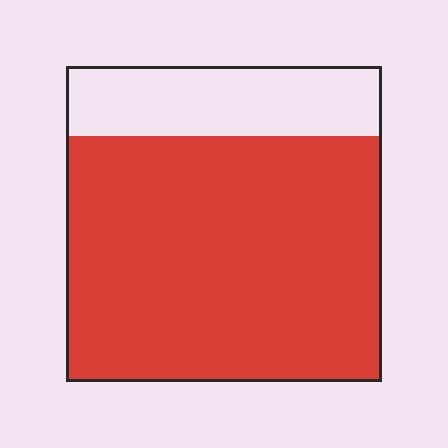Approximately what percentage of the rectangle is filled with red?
Approximately 80%.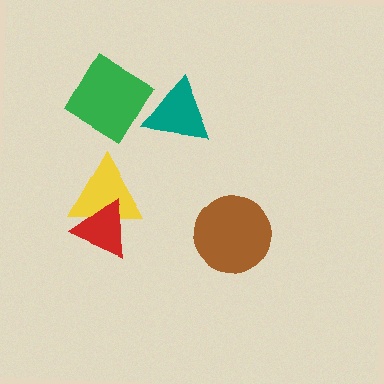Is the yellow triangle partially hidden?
Yes, it is partially covered by another shape.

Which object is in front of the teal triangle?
The green diamond is in front of the teal triangle.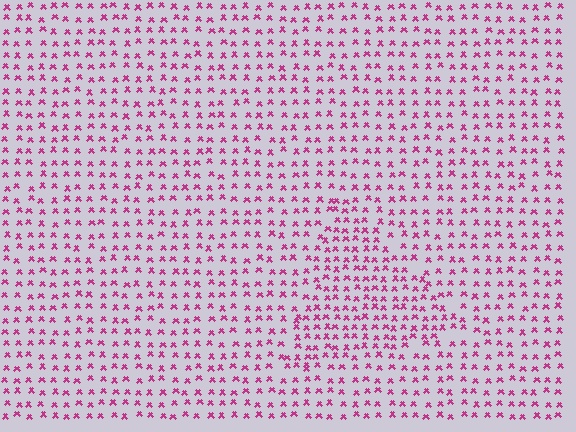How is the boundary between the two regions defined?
The boundary is defined by a change in element density (approximately 1.5x ratio). All elements are the same color, size, and shape.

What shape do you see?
I see a triangle.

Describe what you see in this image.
The image contains small magenta elements arranged at two different densities. A triangle-shaped region is visible where the elements are more densely packed than the surrounding area.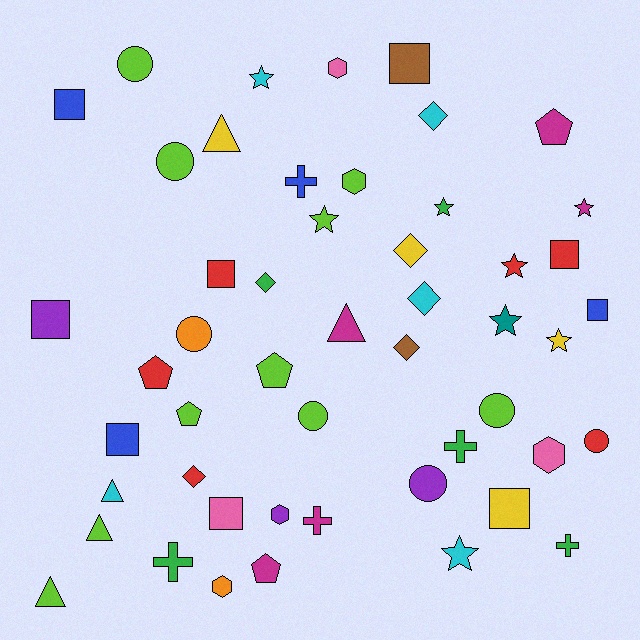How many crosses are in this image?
There are 5 crosses.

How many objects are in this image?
There are 50 objects.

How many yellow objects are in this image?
There are 4 yellow objects.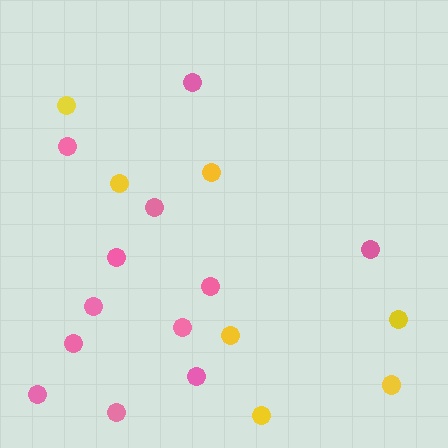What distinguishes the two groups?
There are 2 groups: one group of pink circles (12) and one group of yellow circles (7).